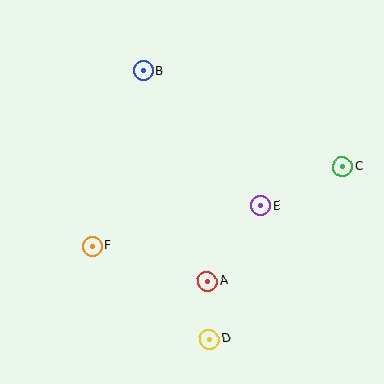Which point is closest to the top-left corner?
Point B is closest to the top-left corner.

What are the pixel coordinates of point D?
Point D is at (209, 339).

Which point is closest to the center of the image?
Point E at (261, 206) is closest to the center.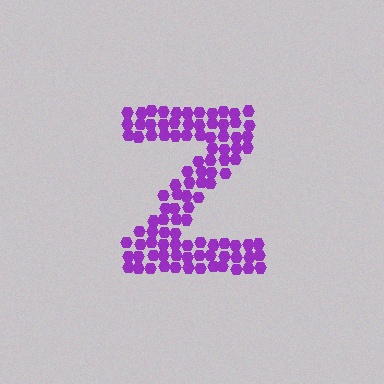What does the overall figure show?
The overall figure shows the letter Z.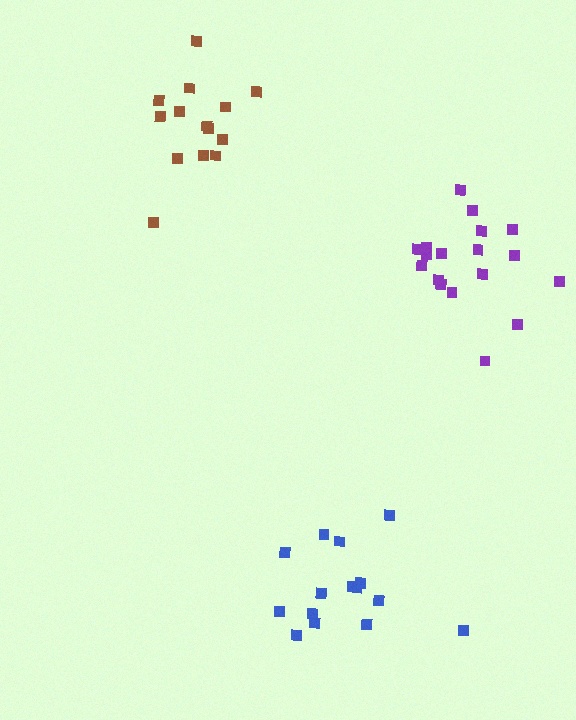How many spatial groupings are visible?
There are 3 spatial groupings.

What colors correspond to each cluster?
The clusters are colored: purple, blue, brown.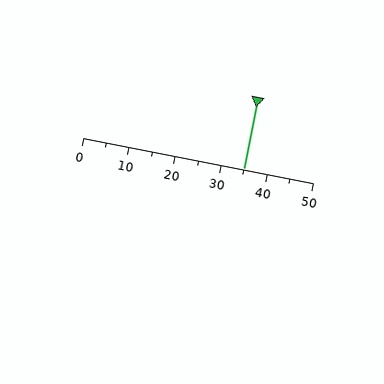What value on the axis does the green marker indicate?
The marker indicates approximately 35.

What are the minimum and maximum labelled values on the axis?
The axis runs from 0 to 50.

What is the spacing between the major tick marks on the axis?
The major ticks are spaced 10 apart.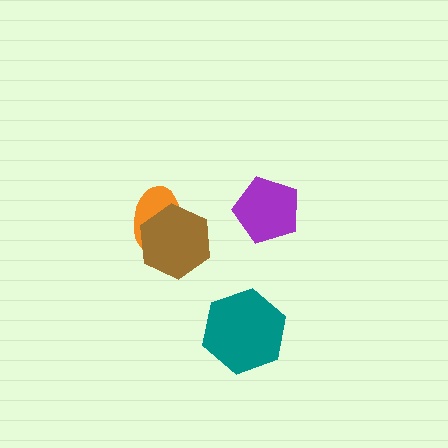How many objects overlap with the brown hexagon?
1 object overlaps with the brown hexagon.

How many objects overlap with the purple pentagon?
0 objects overlap with the purple pentagon.